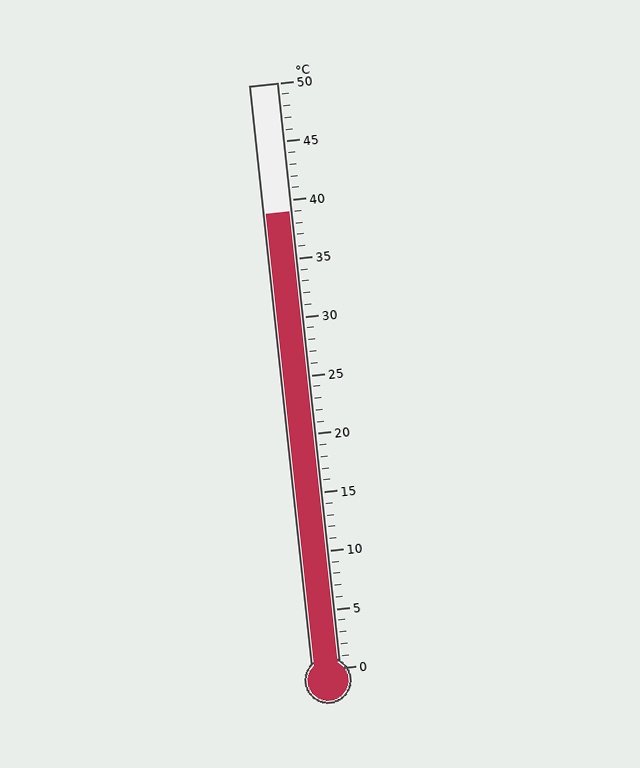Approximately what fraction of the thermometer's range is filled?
The thermometer is filled to approximately 80% of its range.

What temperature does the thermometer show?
The thermometer shows approximately 39°C.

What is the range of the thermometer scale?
The thermometer scale ranges from 0°C to 50°C.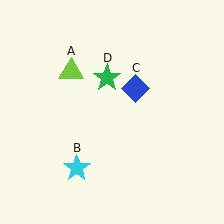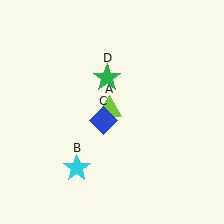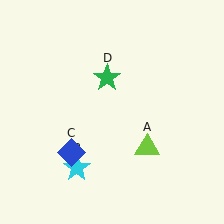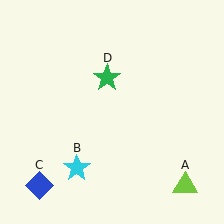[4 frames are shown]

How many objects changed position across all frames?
2 objects changed position: lime triangle (object A), blue diamond (object C).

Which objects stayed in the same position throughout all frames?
Cyan star (object B) and green star (object D) remained stationary.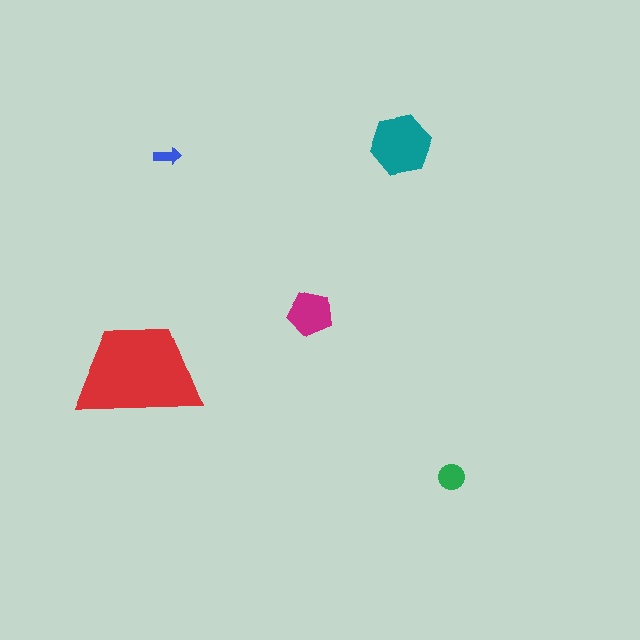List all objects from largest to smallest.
The red trapezoid, the teal hexagon, the magenta pentagon, the green circle, the blue arrow.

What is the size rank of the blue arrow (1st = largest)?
5th.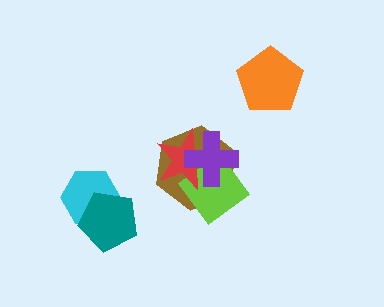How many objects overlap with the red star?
3 objects overlap with the red star.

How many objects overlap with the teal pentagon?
1 object overlaps with the teal pentagon.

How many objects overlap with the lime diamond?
3 objects overlap with the lime diamond.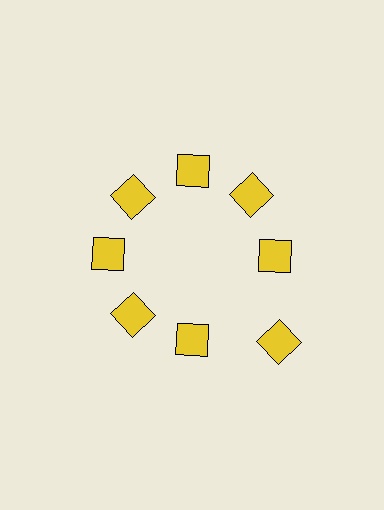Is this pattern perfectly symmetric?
No. The 8 yellow diamonds are arranged in a ring, but one element near the 4 o'clock position is pushed outward from the center, breaking the 8-fold rotational symmetry.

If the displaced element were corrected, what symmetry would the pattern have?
It would have 8-fold rotational symmetry — the pattern would map onto itself every 45 degrees.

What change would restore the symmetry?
The symmetry would be restored by moving it inward, back onto the ring so that all 8 diamonds sit at equal angles and equal distance from the center.